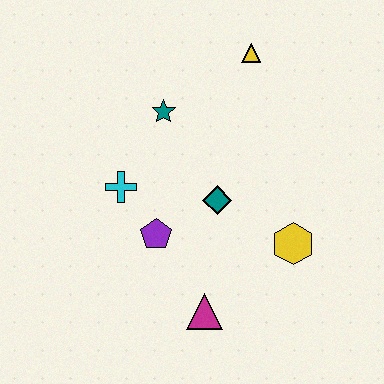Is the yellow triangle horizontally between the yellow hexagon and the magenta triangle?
Yes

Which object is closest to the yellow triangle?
The teal star is closest to the yellow triangle.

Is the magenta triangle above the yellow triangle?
No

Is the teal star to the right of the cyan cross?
Yes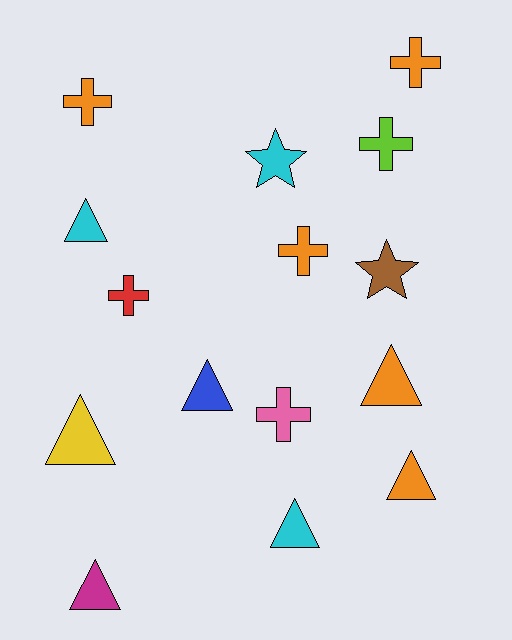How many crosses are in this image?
There are 6 crosses.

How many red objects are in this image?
There is 1 red object.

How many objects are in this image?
There are 15 objects.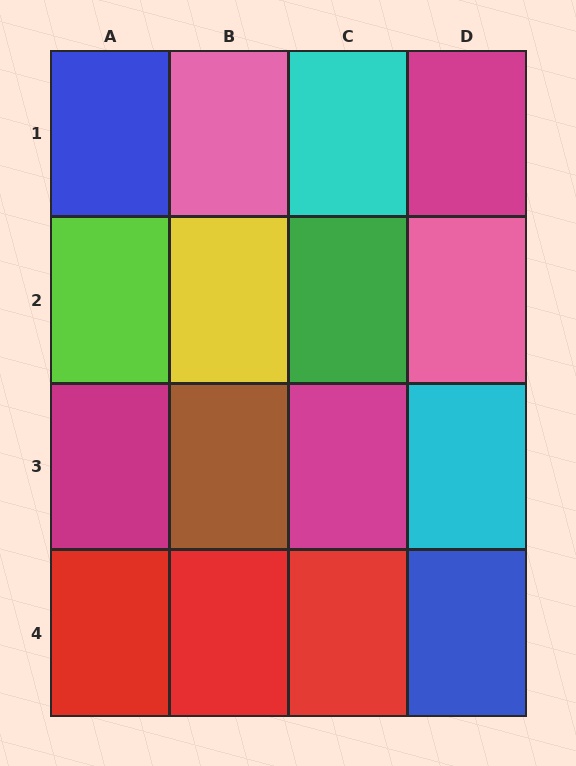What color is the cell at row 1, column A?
Blue.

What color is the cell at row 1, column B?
Pink.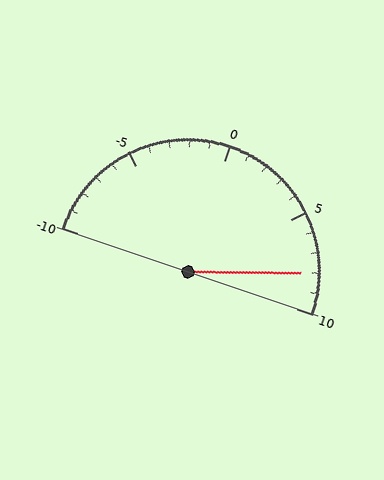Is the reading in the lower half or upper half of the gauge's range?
The reading is in the upper half of the range (-10 to 10).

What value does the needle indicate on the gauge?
The needle indicates approximately 8.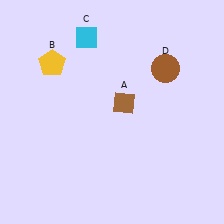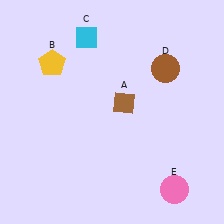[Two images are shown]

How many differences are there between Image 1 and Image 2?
There is 1 difference between the two images.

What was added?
A pink circle (E) was added in Image 2.